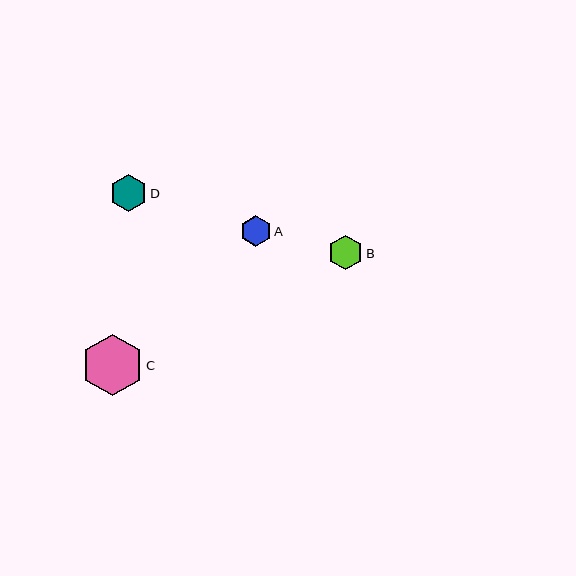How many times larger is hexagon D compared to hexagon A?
Hexagon D is approximately 1.2 times the size of hexagon A.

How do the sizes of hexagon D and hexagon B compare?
Hexagon D and hexagon B are approximately the same size.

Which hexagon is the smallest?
Hexagon A is the smallest with a size of approximately 31 pixels.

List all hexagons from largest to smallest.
From largest to smallest: C, D, B, A.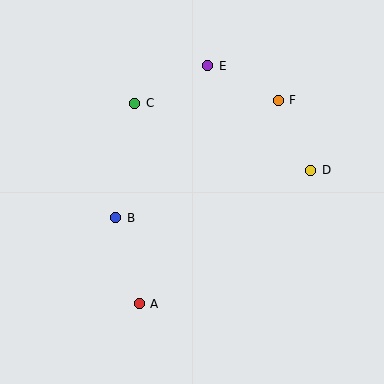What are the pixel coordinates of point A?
Point A is at (139, 304).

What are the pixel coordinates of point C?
Point C is at (135, 103).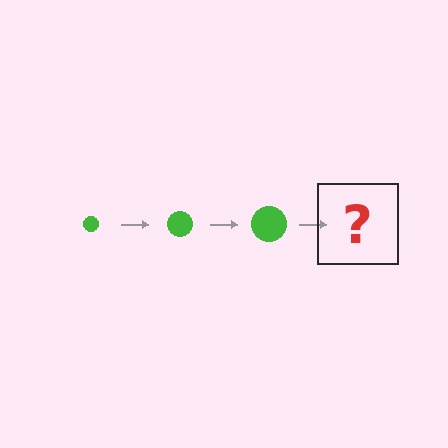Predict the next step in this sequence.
The next step is a green circle, larger than the previous one.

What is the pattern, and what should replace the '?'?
The pattern is that the circle gets progressively larger each step. The '?' should be a green circle, larger than the previous one.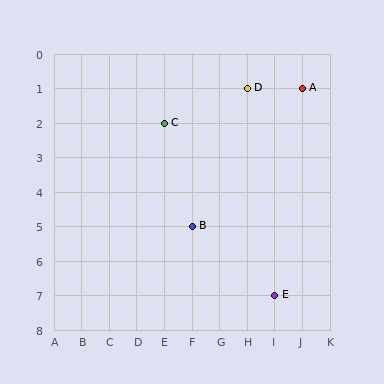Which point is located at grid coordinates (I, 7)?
Point E is at (I, 7).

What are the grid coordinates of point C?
Point C is at grid coordinates (E, 2).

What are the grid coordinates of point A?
Point A is at grid coordinates (J, 1).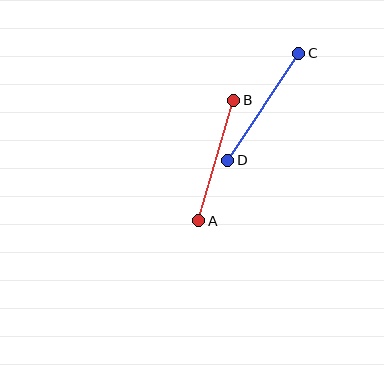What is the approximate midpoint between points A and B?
The midpoint is at approximately (216, 160) pixels.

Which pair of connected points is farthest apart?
Points C and D are farthest apart.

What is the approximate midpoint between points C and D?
The midpoint is at approximately (263, 107) pixels.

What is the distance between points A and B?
The distance is approximately 126 pixels.